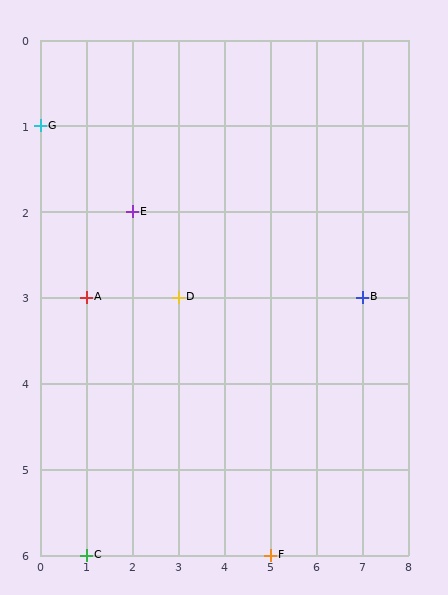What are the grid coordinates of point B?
Point B is at grid coordinates (7, 3).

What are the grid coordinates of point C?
Point C is at grid coordinates (1, 6).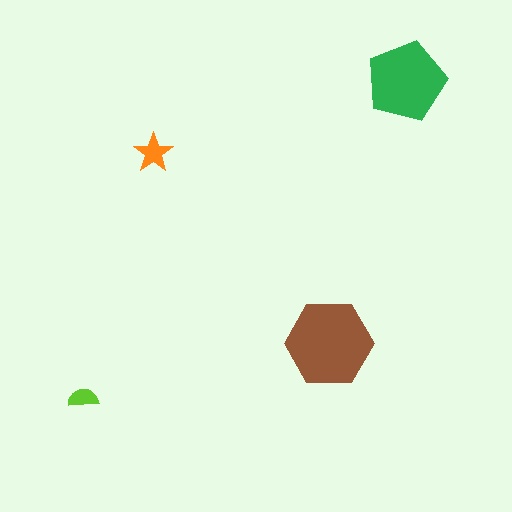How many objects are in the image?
There are 4 objects in the image.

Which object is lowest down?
The lime semicircle is bottommost.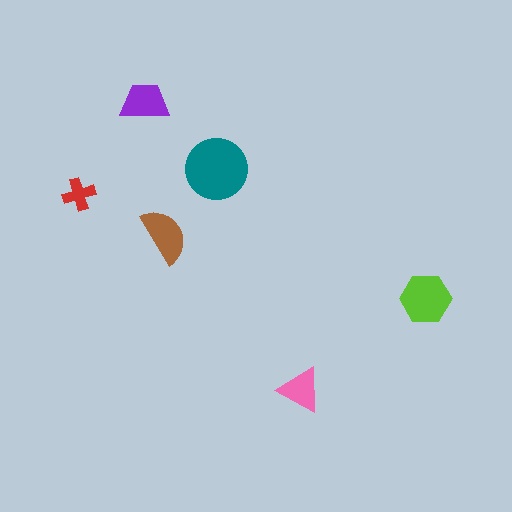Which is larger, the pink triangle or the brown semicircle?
The brown semicircle.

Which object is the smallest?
The red cross.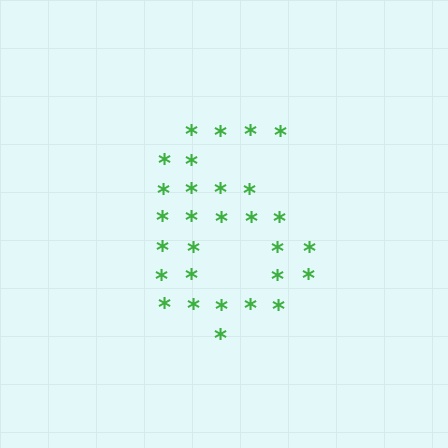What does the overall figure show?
The overall figure shows the digit 6.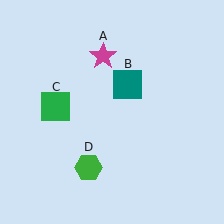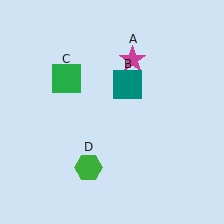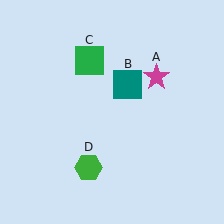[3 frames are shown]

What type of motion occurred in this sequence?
The magenta star (object A), green square (object C) rotated clockwise around the center of the scene.